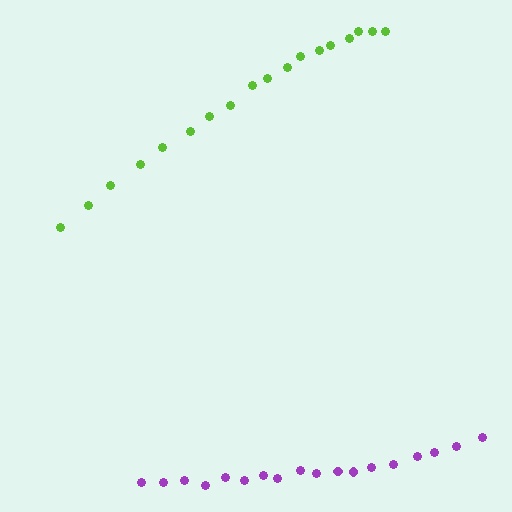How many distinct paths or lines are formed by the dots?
There are 2 distinct paths.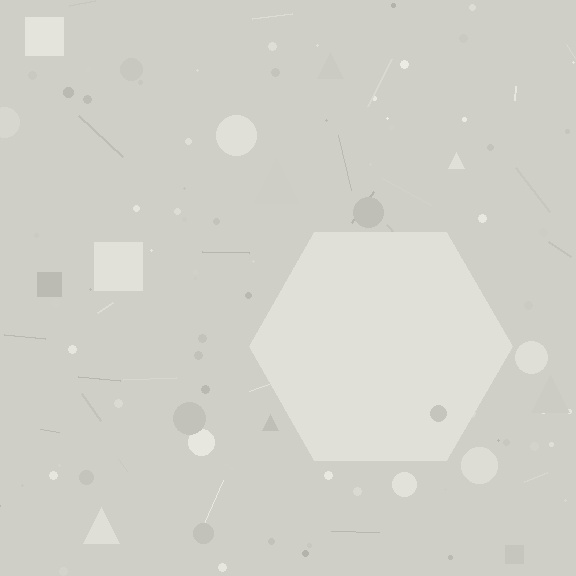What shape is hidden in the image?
A hexagon is hidden in the image.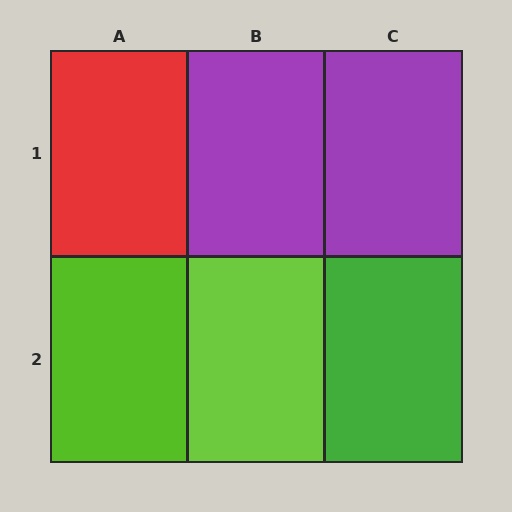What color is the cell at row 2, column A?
Lime.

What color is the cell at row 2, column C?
Green.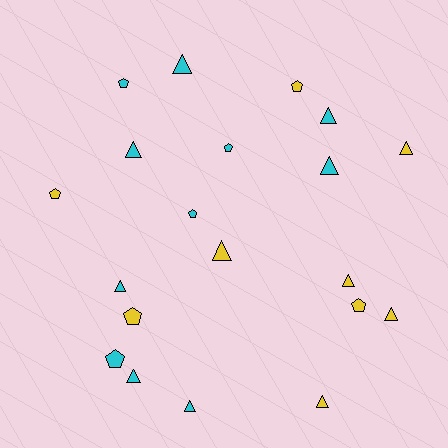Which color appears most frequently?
Cyan, with 11 objects.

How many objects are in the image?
There are 20 objects.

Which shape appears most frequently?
Triangle, with 12 objects.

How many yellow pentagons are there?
There are 4 yellow pentagons.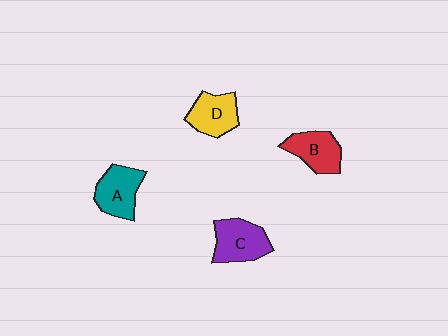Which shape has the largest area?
Shape C (purple).